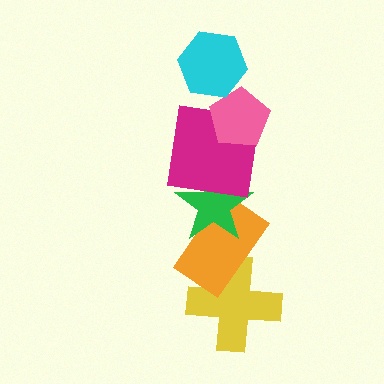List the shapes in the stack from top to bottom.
From top to bottom: the cyan hexagon, the pink pentagon, the magenta square, the green star, the orange rectangle, the yellow cross.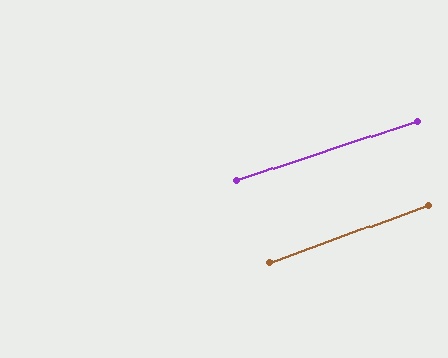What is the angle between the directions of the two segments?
Approximately 2 degrees.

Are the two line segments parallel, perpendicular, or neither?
Parallel — their directions differ by only 1.9°.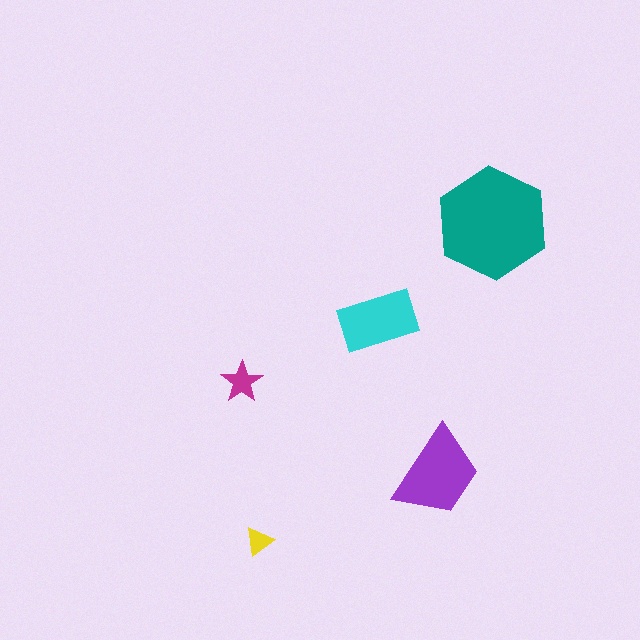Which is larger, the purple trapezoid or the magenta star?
The purple trapezoid.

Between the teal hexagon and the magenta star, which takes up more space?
The teal hexagon.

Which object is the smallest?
The yellow triangle.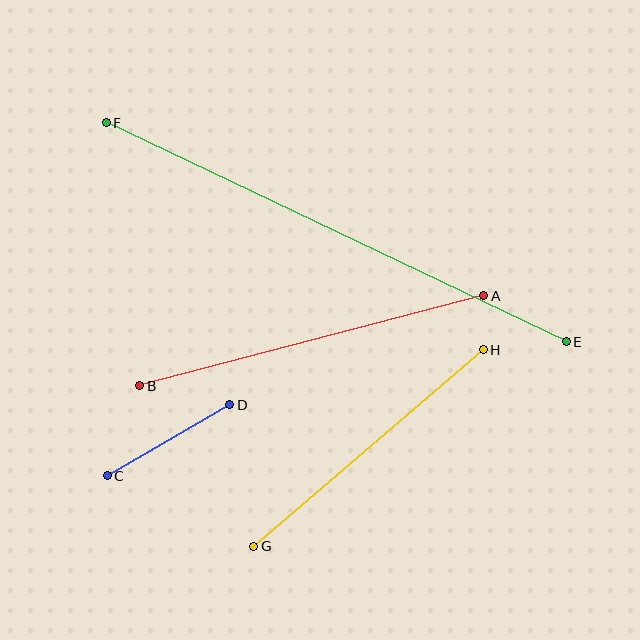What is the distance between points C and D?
The distance is approximately 142 pixels.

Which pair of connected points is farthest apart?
Points E and F are farthest apart.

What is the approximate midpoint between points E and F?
The midpoint is at approximately (336, 232) pixels.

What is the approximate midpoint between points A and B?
The midpoint is at approximately (312, 341) pixels.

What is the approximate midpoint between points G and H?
The midpoint is at approximately (369, 448) pixels.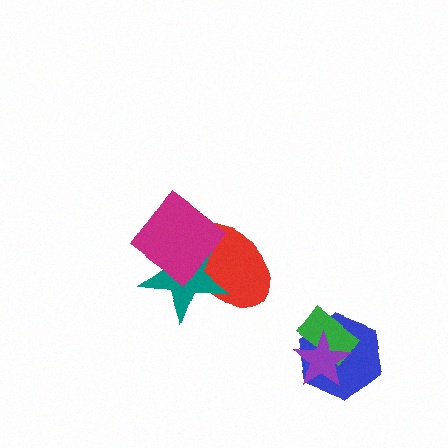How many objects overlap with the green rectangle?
2 objects overlap with the green rectangle.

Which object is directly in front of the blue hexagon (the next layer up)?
The green rectangle is directly in front of the blue hexagon.